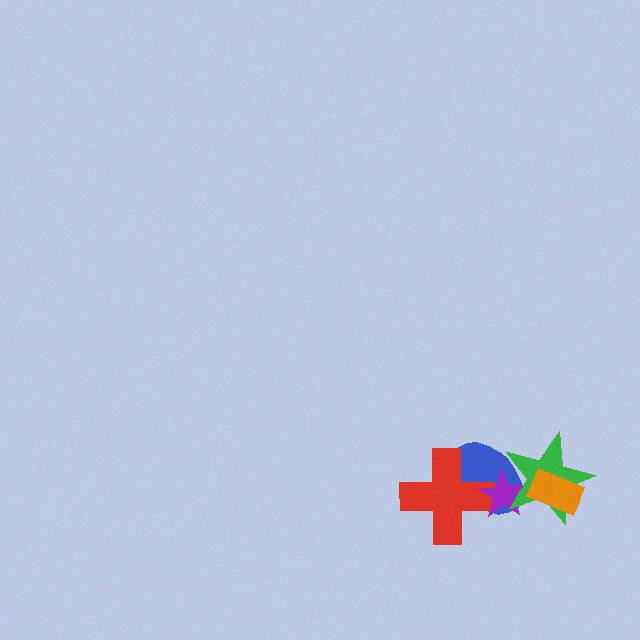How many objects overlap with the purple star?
3 objects overlap with the purple star.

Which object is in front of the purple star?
The green star is in front of the purple star.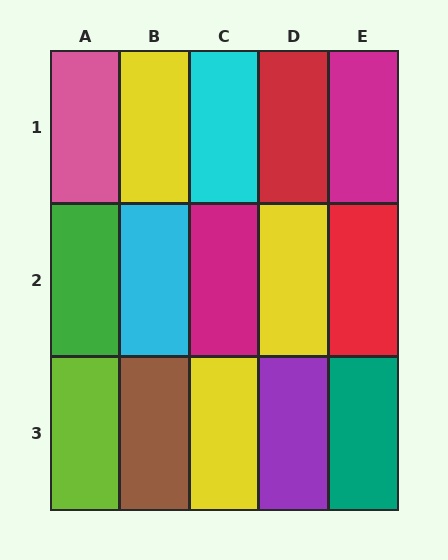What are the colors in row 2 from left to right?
Green, cyan, magenta, yellow, red.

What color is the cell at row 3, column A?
Lime.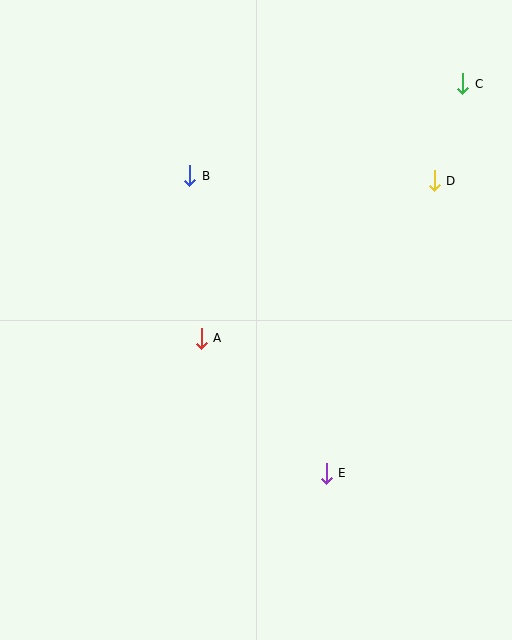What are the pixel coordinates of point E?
Point E is at (326, 473).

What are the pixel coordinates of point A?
Point A is at (201, 338).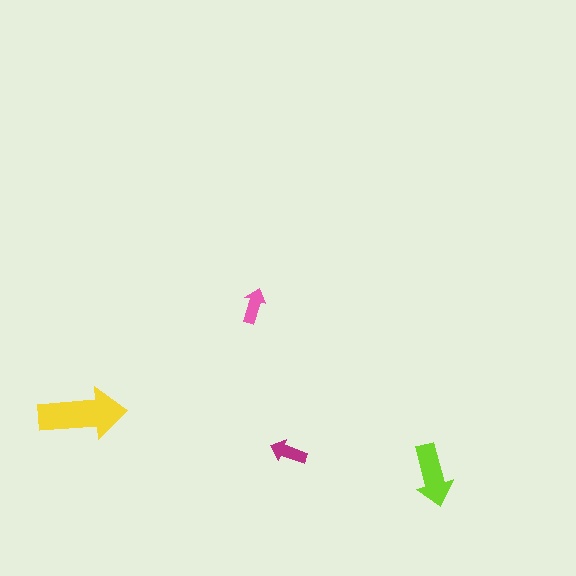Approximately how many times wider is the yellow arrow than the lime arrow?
About 1.5 times wider.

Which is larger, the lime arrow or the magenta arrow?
The lime one.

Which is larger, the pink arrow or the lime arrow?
The lime one.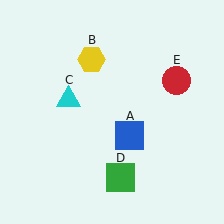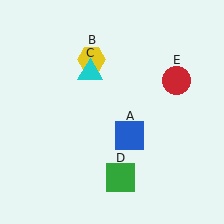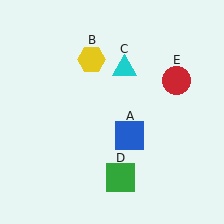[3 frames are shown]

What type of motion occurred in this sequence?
The cyan triangle (object C) rotated clockwise around the center of the scene.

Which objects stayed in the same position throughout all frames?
Blue square (object A) and yellow hexagon (object B) and green square (object D) and red circle (object E) remained stationary.